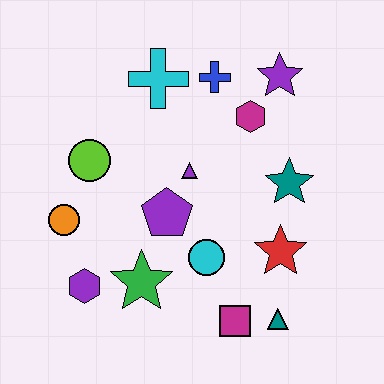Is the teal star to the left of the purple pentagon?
No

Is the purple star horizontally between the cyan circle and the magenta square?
No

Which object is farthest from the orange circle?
The purple star is farthest from the orange circle.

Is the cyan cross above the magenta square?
Yes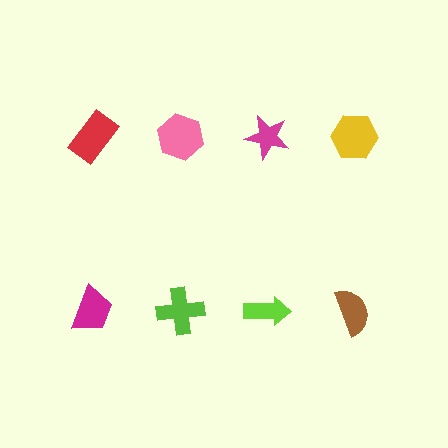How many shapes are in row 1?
4 shapes.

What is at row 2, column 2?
A lime cross.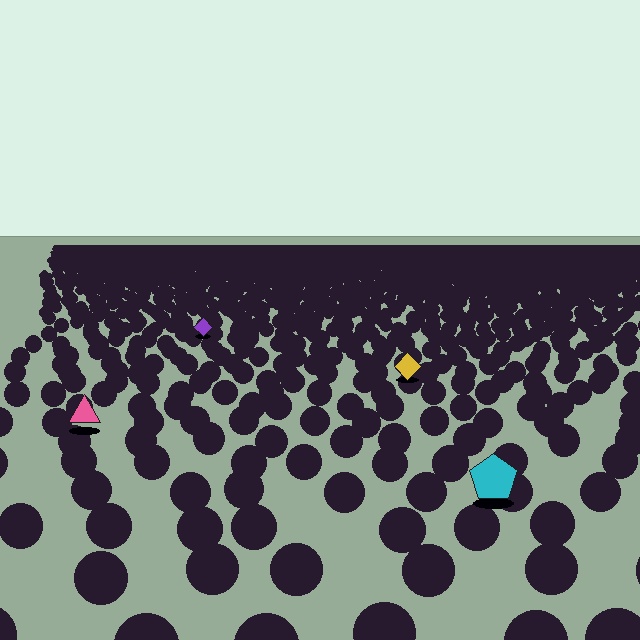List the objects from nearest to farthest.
From nearest to farthest: the cyan pentagon, the pink triangle, the yellow diamond, the purple diamond.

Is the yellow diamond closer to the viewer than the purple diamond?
Yes. The yellow diamond is closer — you can tell from the texture gradient: the ground texture is coarser near it.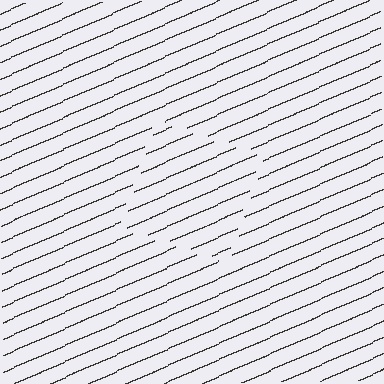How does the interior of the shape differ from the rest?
The interior of the shape contains the same grating, shifted by half a period — the contour is defined by the phase discontinuity where line-ends from the inner and outer gratings abut.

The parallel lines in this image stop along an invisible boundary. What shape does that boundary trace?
An illusory square. The interior of the shape contains the same grating, shifted by half a period — the contour is defined by the phase discontinuity where line-ends from the inner and outer gratings abut.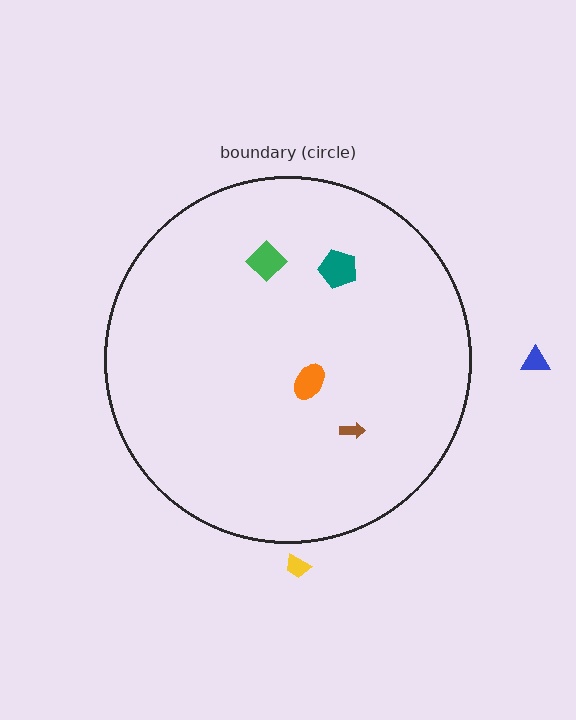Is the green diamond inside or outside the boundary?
Inside.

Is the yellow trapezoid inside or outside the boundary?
Outside.